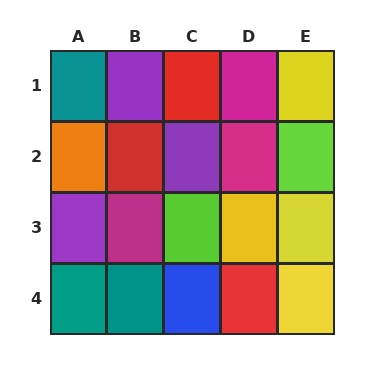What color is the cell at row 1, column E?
Yellow.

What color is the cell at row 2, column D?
Magenta.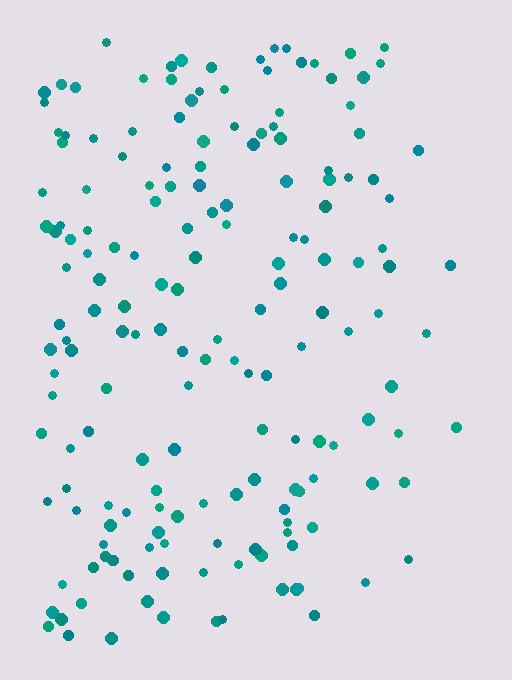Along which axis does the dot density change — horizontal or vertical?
Horizontal.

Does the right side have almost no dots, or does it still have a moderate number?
Still a moderate number, just noticeably fewer than the left.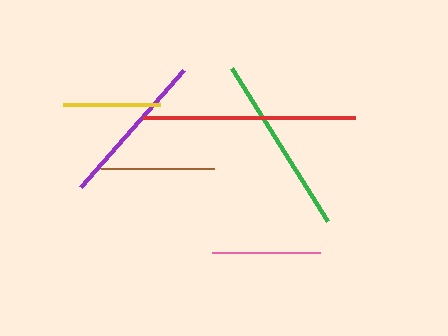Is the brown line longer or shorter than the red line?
The red line is longer than the brown line.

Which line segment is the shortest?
The yellow line is the shortest at approximately 97 pixels.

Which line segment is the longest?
The red line is the longest at approximately 212 pixels.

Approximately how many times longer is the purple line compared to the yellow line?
The purple line is approximately 1.6 times the length of the yellow line.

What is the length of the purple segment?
The purple segment is approximately 155 pixels long.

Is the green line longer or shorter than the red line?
The red line is longer than the green line.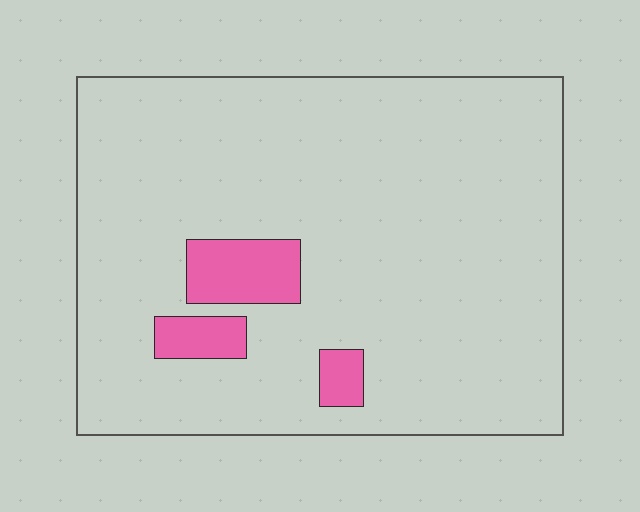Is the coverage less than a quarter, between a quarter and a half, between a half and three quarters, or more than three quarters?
Less than a quarter.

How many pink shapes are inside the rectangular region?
3.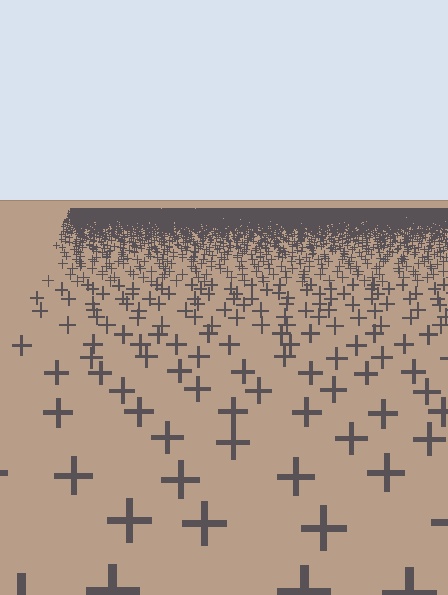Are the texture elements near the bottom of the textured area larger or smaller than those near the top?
Larger. Near the bottom, elements are closer to the viewer and appear at a bigger on-screen size.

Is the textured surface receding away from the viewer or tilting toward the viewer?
The surface is receding away from the viewer. Texture elements get smaller and denser toward the top.